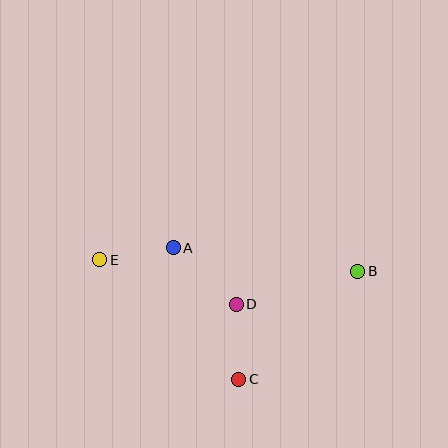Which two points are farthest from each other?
Points B and E are farthest from each other.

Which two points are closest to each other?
Points A and E are closest to each other.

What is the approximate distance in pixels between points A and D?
The distance between A and D is approximately 85 pixels.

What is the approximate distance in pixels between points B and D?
The distance between B and D is approximately 126 pixels.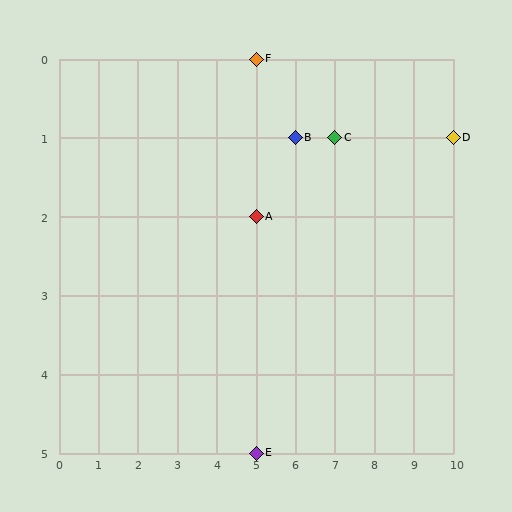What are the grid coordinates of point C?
Point C is at grid coordinates (7, 1).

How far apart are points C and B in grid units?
Points C and B are 1 column apart.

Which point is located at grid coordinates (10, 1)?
Point D is at (10, 1).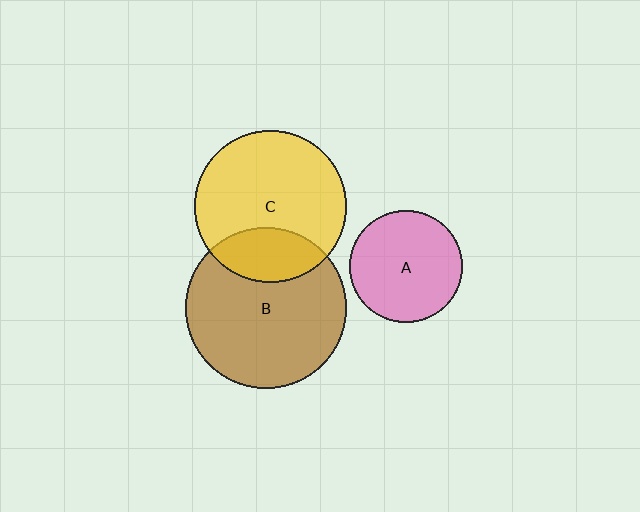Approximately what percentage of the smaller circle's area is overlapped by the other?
Approximately 25%.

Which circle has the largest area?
Circle B (brown).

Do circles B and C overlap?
Yes.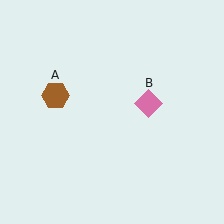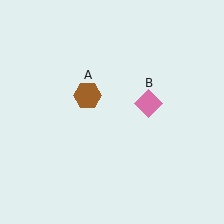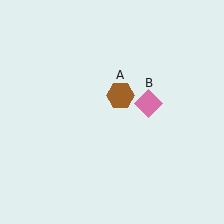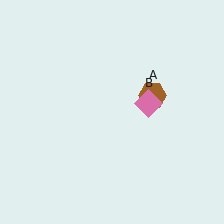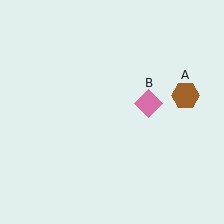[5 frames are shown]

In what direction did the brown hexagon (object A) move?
The brown hexagon (object A) moved right.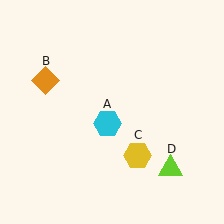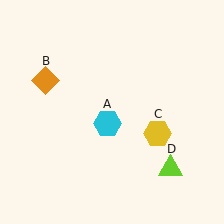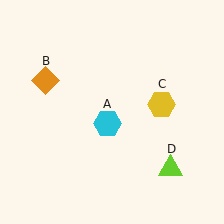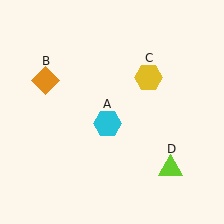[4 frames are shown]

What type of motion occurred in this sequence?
The yellow hexagon (object C) rotated counterclockwise around the center of the scene.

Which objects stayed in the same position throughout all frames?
Cyan hexagon (object A) and orange diamond (object B) and lime triangle (object D) remained stationary.